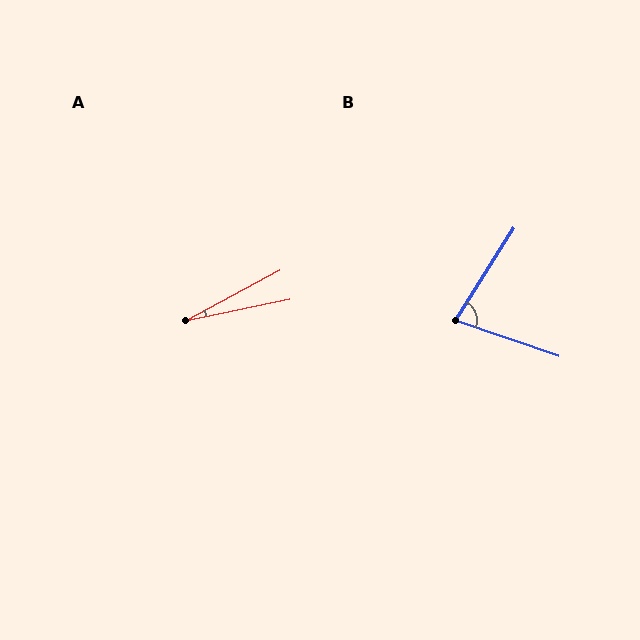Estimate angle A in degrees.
Approximately 17 degrees.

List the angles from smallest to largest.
A (17°), B (77°).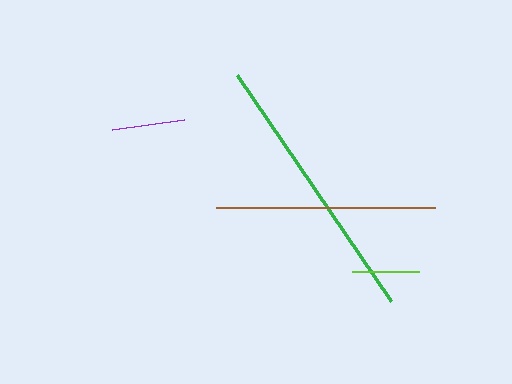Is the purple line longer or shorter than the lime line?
The purple line is longer than the lime line.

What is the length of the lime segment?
The lime segment is approximately 67 pixels long.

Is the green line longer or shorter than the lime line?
The green line is longer than the lime line.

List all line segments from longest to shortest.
From longest to shortest: green, brown, purple, lime.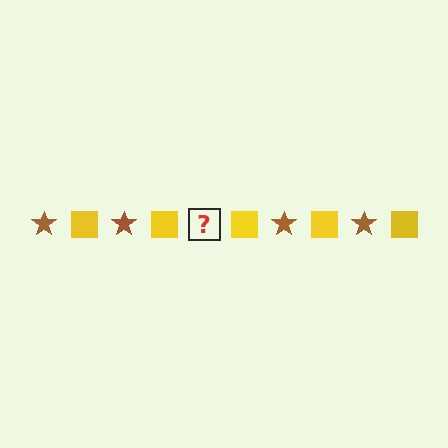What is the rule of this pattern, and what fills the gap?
The rule is that the pattern alternates between brown star and yellow square. The gap should be filled with a brown star.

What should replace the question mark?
The question mark should be replaced with a brown star.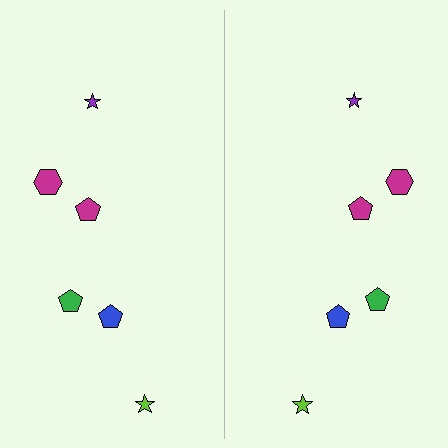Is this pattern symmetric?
Yes, this pattern has bilateral (reflection) symmetry.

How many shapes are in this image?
There are 12 shapes in this image.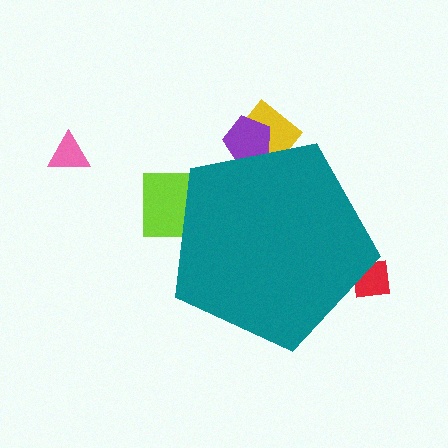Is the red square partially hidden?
Yes, the red square is partially hidden behind the teal pentagon.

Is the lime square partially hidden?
Yes, the lime square is partially hidden behind the teal pentagon.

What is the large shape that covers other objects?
A teal pentagon.